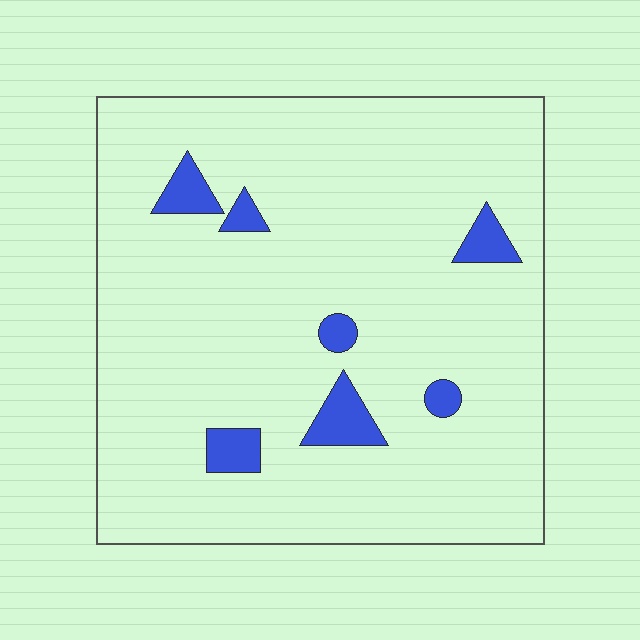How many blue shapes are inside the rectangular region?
7.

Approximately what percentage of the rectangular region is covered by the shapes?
Approximately 5%.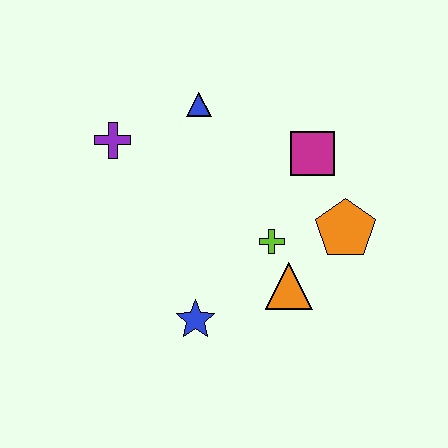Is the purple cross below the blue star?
No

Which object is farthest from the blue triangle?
The blue star is farthest from the blue triangle.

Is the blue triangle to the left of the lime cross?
Yes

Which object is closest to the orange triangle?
The lime cross is closest to the orange triangle.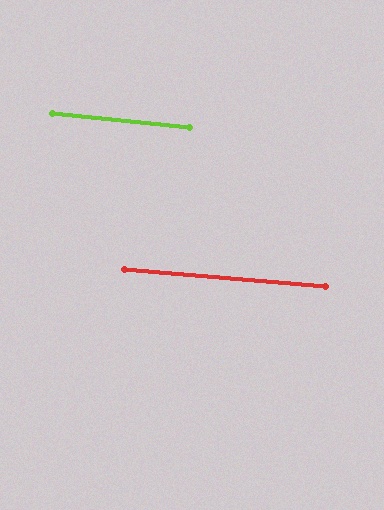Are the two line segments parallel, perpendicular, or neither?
Parallel — their directions differ by only 1.0°.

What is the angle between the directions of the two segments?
Approximately 1 degree.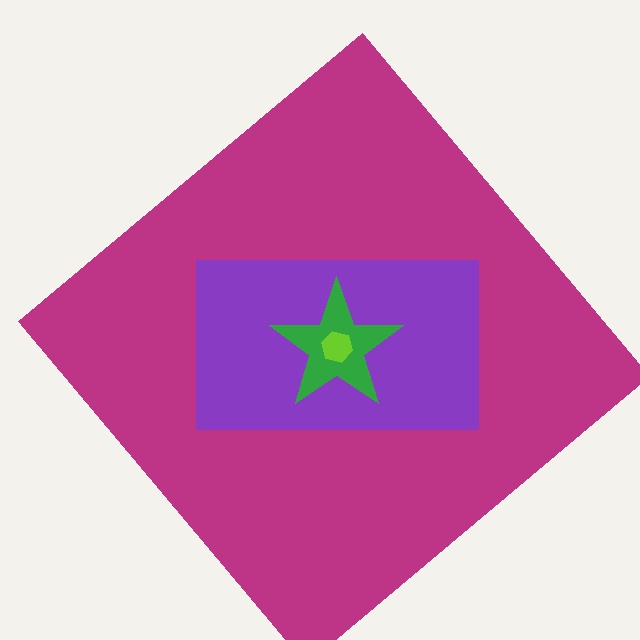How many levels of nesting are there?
4.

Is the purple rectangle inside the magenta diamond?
Yes.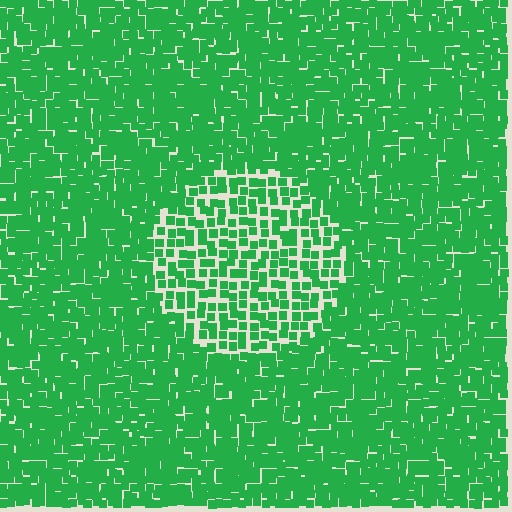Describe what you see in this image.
The image contains small green elements arranged at two different densities. A circle-shaped region is visible where the elements are less densely packed than the surrounding area.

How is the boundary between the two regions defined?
The boundary is defined by a change in element density (approximately 1.8x ratio). All elements are the same color, size, and shape.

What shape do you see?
I see a circle.